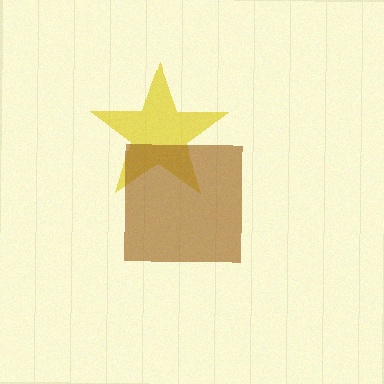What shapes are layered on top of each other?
The layered shapes are: a yellow star, a brown square.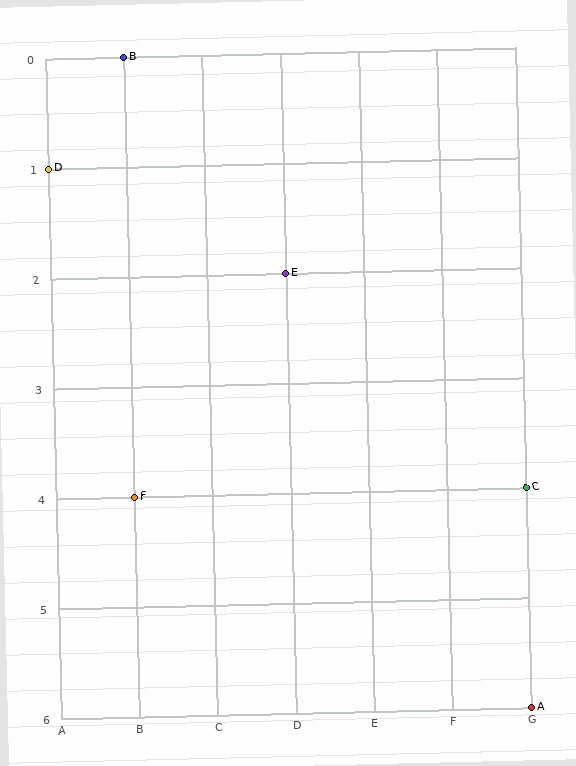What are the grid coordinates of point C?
Point C is at grid coordinates (G, 4).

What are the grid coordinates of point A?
Point A is at grid coordinates (G, 6).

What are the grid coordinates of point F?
Point F is at grid coordinates (B, 4).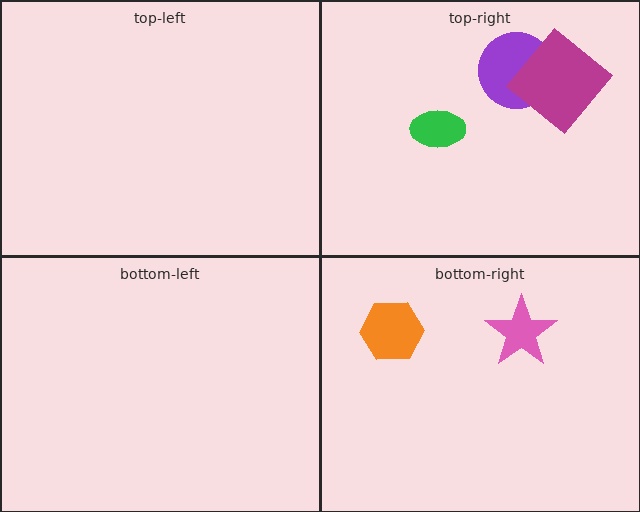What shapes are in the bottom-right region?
The pink star, the orange hexagon.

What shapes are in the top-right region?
The purple circle, the green ellipse, the magenta diamond.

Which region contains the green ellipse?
The top-right region.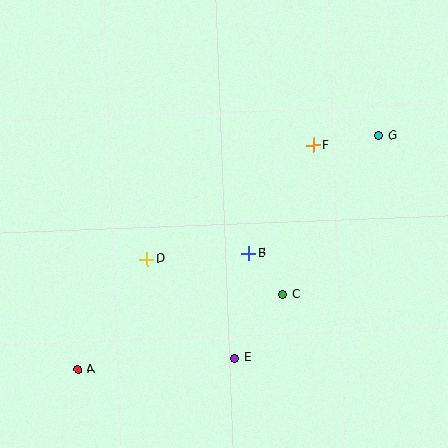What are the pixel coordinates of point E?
Point E is at (235, 358).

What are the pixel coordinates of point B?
Point B is at (249, 253).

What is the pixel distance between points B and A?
The distance between B and A is 207 pixels.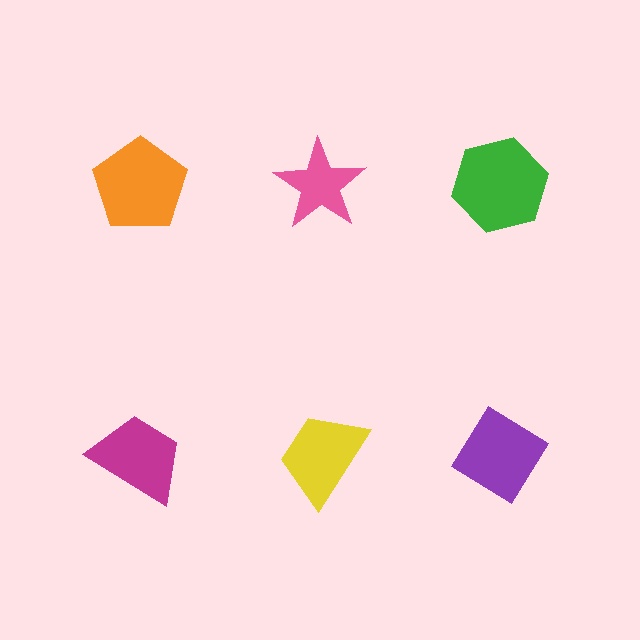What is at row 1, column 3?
A green hexagon.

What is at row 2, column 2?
A yellow trapezoid.